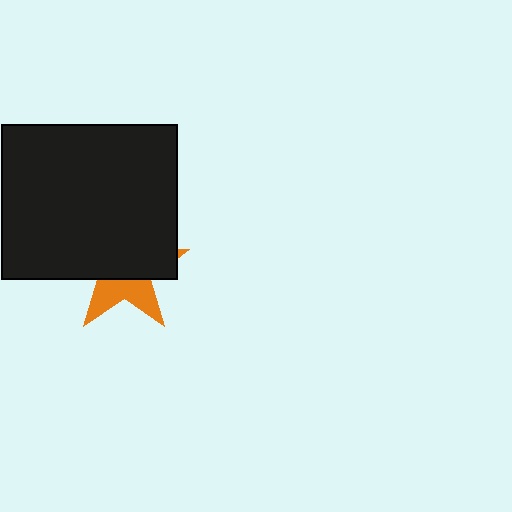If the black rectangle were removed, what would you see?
You would see the complete orange star.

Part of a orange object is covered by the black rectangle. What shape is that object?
It is a star.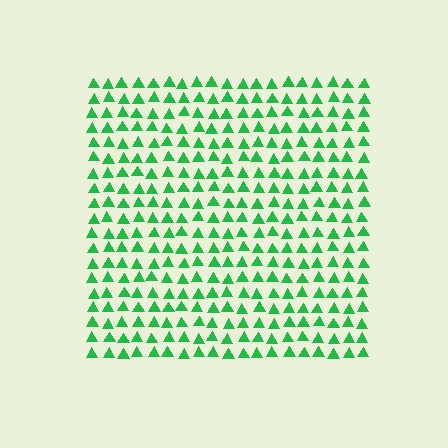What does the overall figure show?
The overall figure shows a square.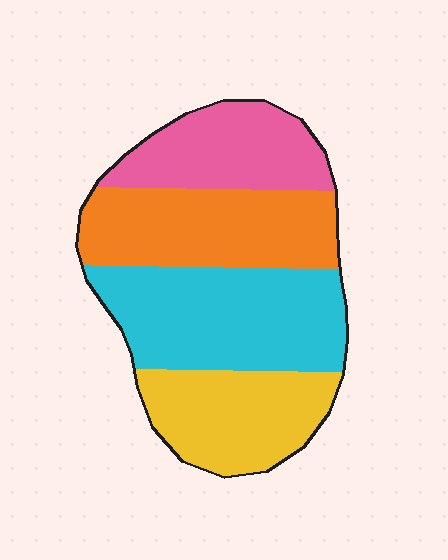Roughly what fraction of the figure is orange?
Orange takes up about one quarter (1/4) of the figure.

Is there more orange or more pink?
Orange.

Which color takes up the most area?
Cyan, at roughly 30%.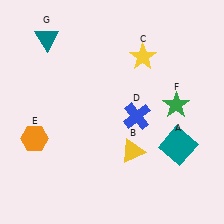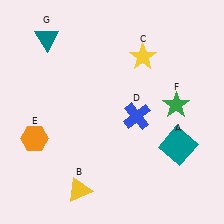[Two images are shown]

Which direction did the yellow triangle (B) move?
The yellow triangle (B) moved left.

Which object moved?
The yellow triangle (B) moved left.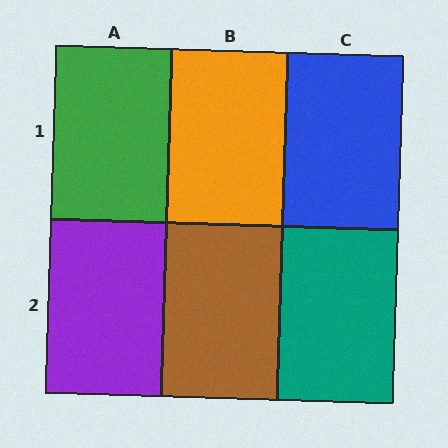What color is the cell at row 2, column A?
Purple.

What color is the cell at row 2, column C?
Teal.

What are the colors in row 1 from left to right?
Green, orange, blue.